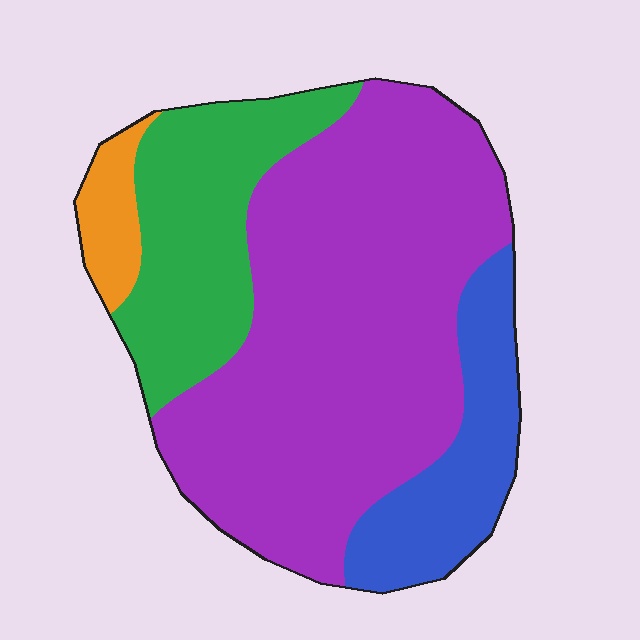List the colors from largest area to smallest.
From largest to smallest: purple, green, blue, orange.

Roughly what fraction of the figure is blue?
Blue covers 15% of the figure.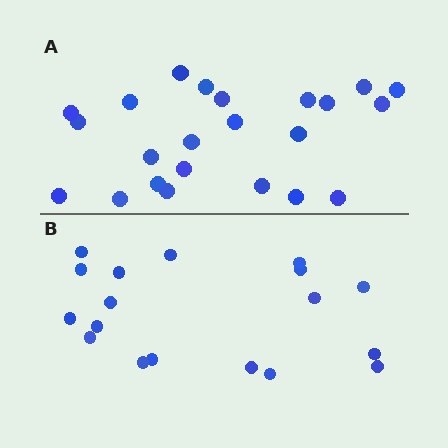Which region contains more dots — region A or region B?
Region A (the top region) has more dots.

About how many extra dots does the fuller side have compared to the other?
Region A has about 5 more dots than region B.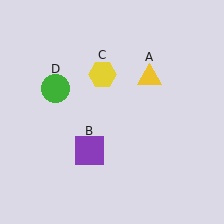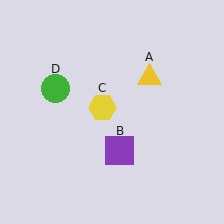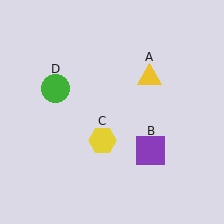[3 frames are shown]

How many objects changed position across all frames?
2 objects changed position: purple square (object B), yellow hexagon (object C).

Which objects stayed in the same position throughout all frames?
Yellow triangle (object A) and green circle (object D) remained stationary.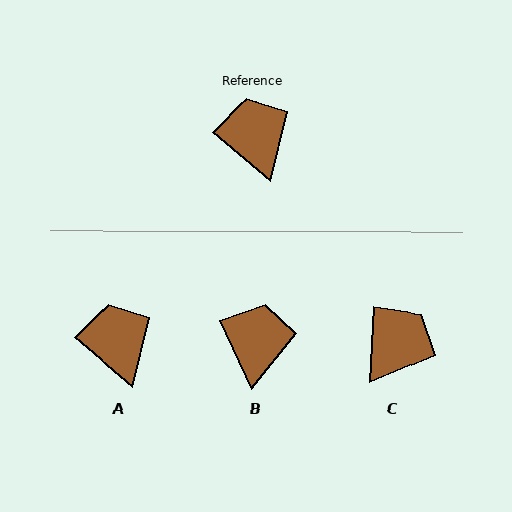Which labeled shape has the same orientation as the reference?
A.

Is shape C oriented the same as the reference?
No, it is off by about 53 degrees.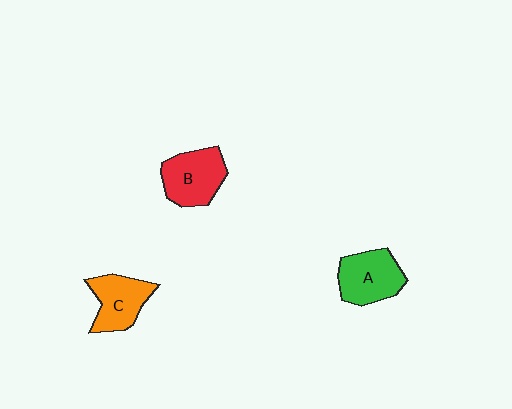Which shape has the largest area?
Shape B (red).